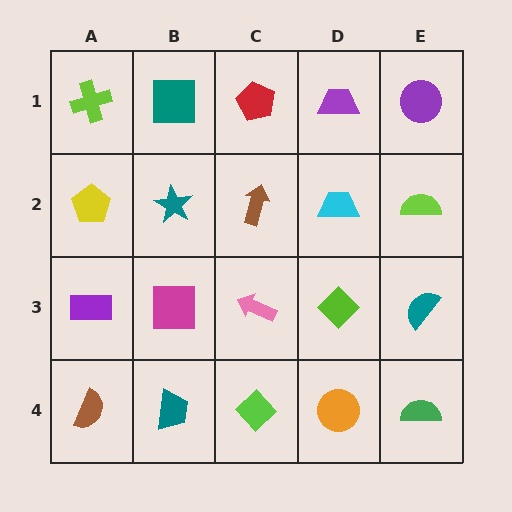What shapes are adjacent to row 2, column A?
A lime cross (row 1, column A), a purple rectangle (row 3, column A), a teal star (row 2, column B).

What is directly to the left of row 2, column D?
A brown arrow.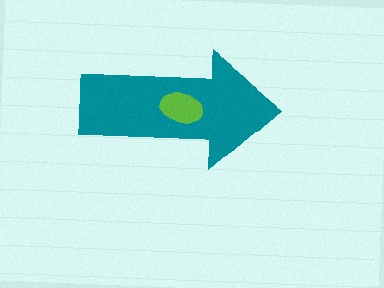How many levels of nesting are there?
2.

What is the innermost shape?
The lime ellipse.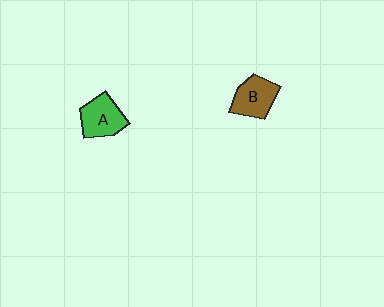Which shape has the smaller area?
Shape B (brown).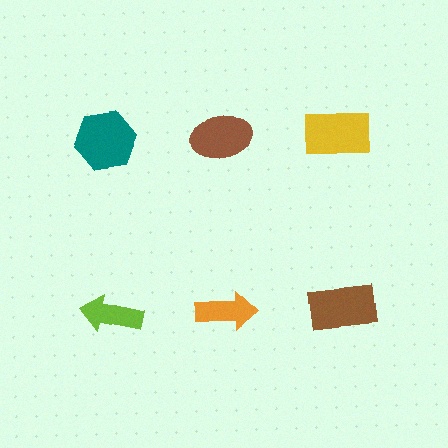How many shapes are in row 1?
3 shapes.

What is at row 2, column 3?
A brown rectangle.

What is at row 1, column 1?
A teal hexagon.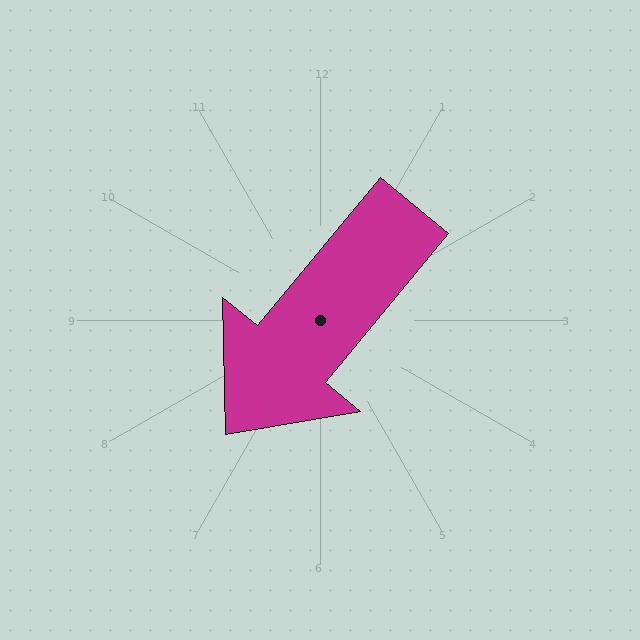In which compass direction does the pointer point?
Southwest.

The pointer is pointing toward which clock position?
Roughly 7 o'clock.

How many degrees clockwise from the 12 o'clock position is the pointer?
Approximately 220 degrees.